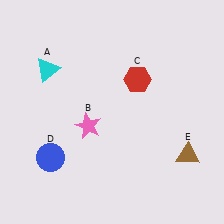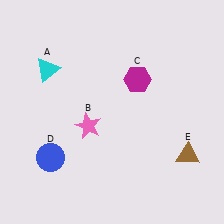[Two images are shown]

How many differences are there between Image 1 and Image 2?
There is 1 difference between the two images.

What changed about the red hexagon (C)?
In Image 1, C is red. In Image 2, it changed to magenta.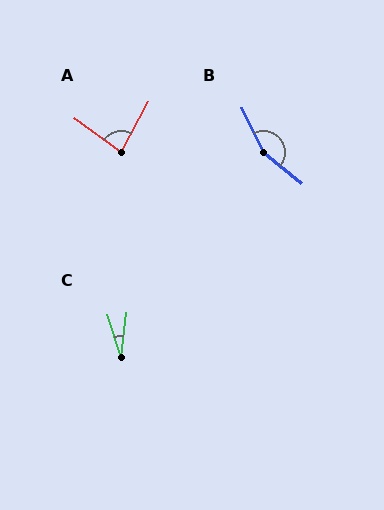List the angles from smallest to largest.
C (24°), A (82°), B (154°).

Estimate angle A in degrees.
Approximately 82 degrees.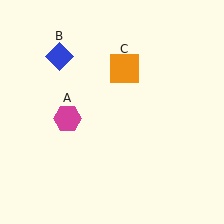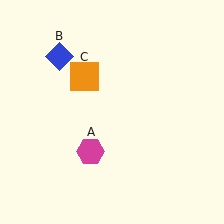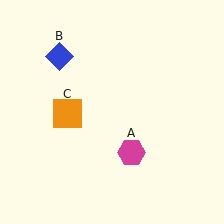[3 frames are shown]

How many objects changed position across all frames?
2 objects changed position: magenta hexagon (object A), orange square (object C).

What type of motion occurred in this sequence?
The magenta hexagon (object A), orange square (object C) rotated counterclockwise around the center of the scene.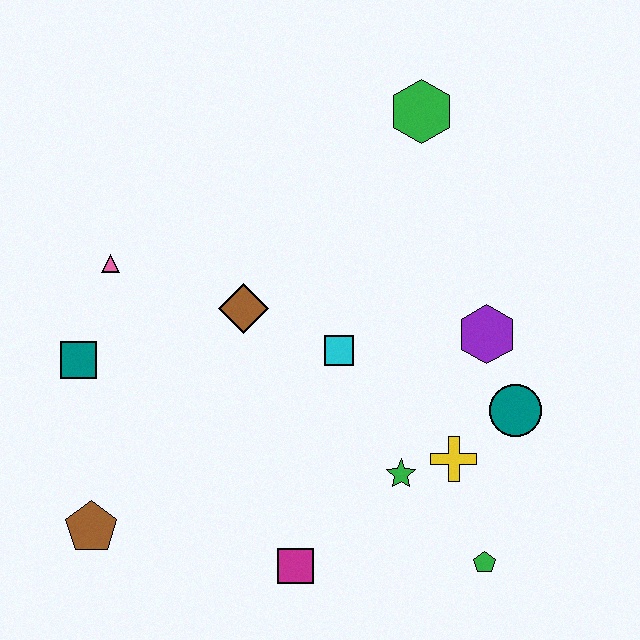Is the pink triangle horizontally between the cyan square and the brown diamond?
No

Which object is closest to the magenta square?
The green star is closest to the magenta square.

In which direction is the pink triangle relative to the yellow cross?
The pink triangle is to the left of the yellow cross.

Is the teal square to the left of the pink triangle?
Yes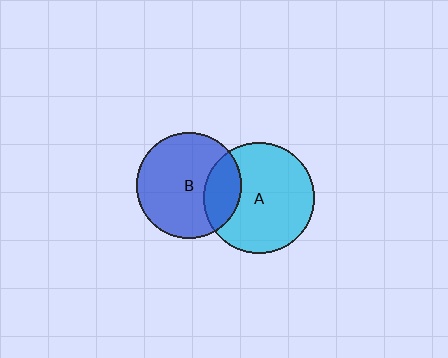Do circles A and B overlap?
Yes.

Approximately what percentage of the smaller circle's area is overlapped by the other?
Approximately 25%.